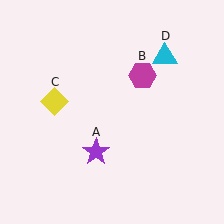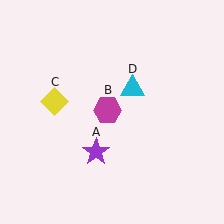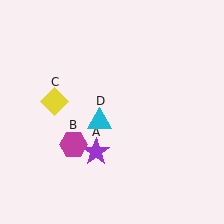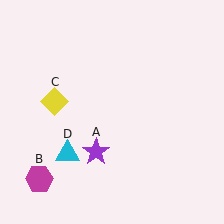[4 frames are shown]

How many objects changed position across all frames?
2 objects changed position: magenta hexagon (object B), cyan triangle (object D).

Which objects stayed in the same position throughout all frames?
Purple star (object A) and yellow diamond (object C) remained stationary.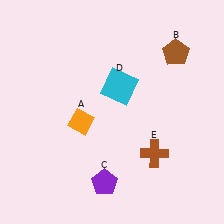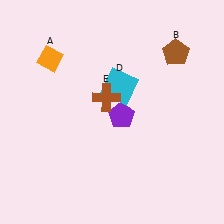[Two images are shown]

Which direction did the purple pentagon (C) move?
The purple pentagon (C) moved up.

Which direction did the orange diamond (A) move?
The orange diamond (A) moved up.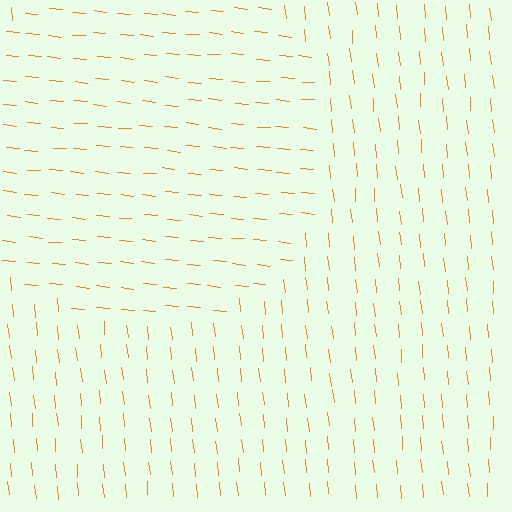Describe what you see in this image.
The image is filled with small orange line segments. A circle region in the image has lines oriented differently from the surrounding lines, creating a visible texture boundary.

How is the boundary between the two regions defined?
The boundary is defined purely by a change in line orientation (approximately 79 degrees difference). All lines are the same color and thickness.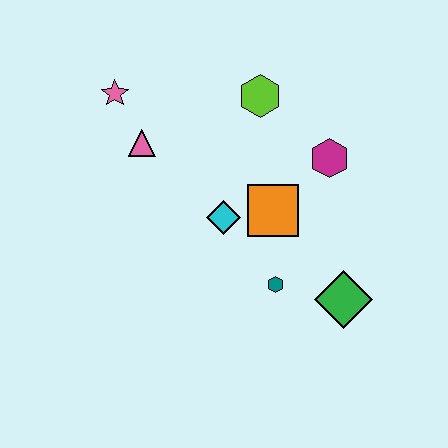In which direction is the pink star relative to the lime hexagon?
The pink star is to the left of the lime hexagon.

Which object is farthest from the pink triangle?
The green diamond is farthest from the pink triangle.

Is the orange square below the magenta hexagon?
Yes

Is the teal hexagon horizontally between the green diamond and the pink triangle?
Yes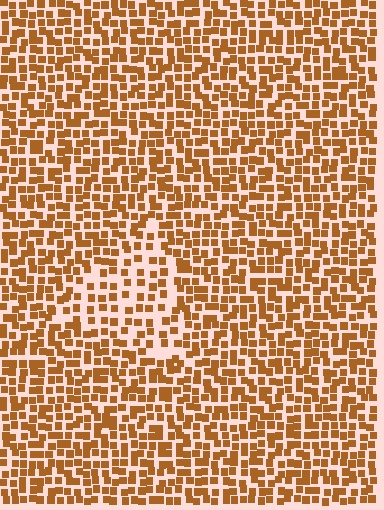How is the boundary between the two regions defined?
The boundary is defined by a change in element density (approximately 1.7x ratio). All elements are the same color, size, and shape.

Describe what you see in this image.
The image contains small brown elements arranged at two different densities. A triangle-shaped region is visible where the elements are less densely packed than the surrounding area.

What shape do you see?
I see a triangle.